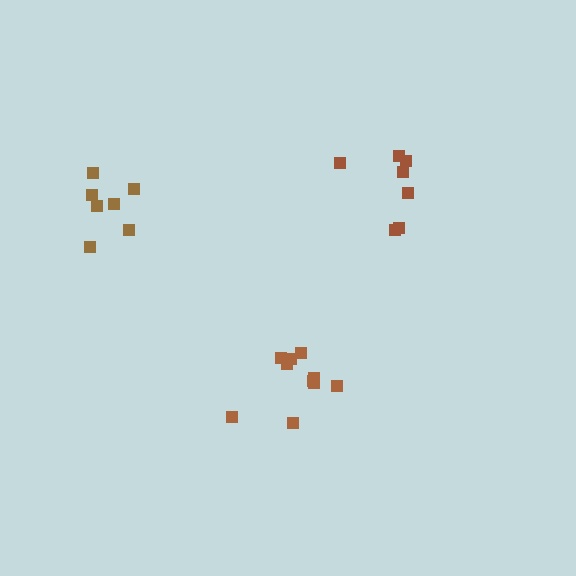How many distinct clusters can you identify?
There are 3 distinct clusters.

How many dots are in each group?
Group 1: 7 dots, Group 2: 10 dots, Group 3: 7 dots (24 total).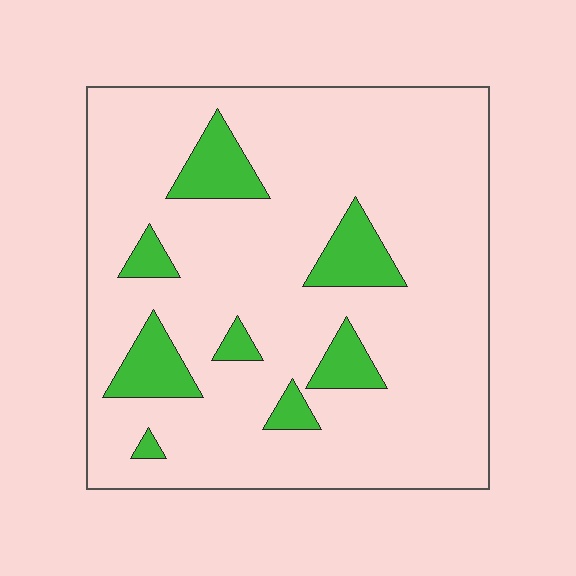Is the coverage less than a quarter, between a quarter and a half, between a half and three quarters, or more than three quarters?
Less than a quarter.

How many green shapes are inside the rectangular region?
8.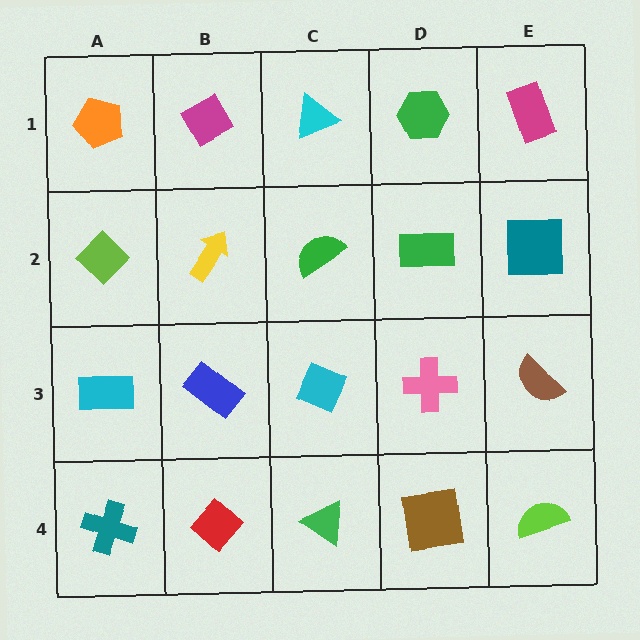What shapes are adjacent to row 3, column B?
A yellow arrow (row 2, column B), a red diamond (row 4, column B), a cyan rectangle (row 3, column A), a cyan diamond (row 3, column C).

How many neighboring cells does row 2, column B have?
4.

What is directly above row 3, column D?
A green rectangle.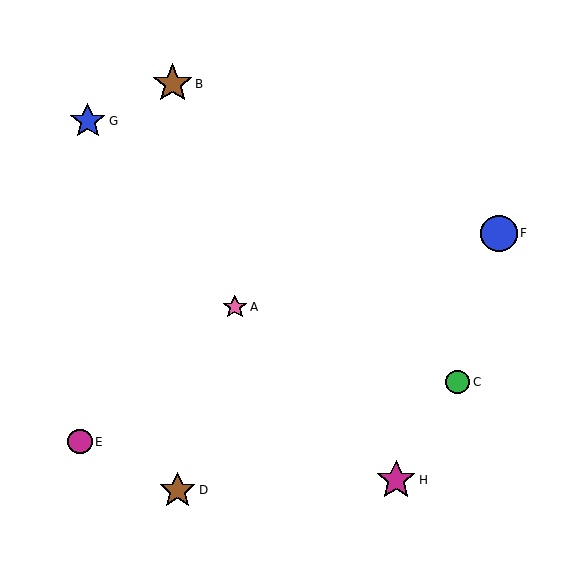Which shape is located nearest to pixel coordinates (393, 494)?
The magenta star (labeled H) at (396, 480) is nearest to that location.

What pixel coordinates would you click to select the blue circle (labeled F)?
Click at (499, 233) to select the blue circle F.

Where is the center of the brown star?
The center of the brown star is at (173, 84).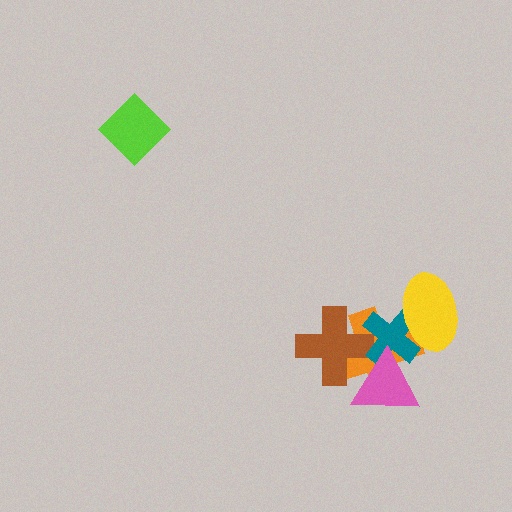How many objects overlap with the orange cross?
4 objects overlap with the orange cross.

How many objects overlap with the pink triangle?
3 objects overlap with the pink triangle.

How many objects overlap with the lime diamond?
0 objects overlap with the lime diamond.